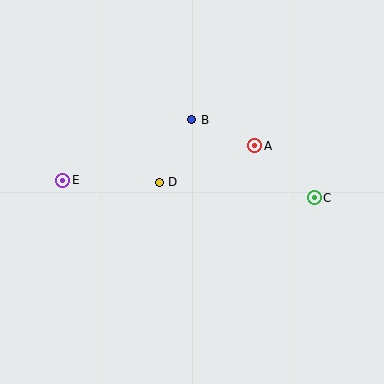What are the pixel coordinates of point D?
Point D is at (159, 182).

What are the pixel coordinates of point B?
Point B is at (192, 120).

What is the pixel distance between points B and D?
The distance between B and D is 71 pixels.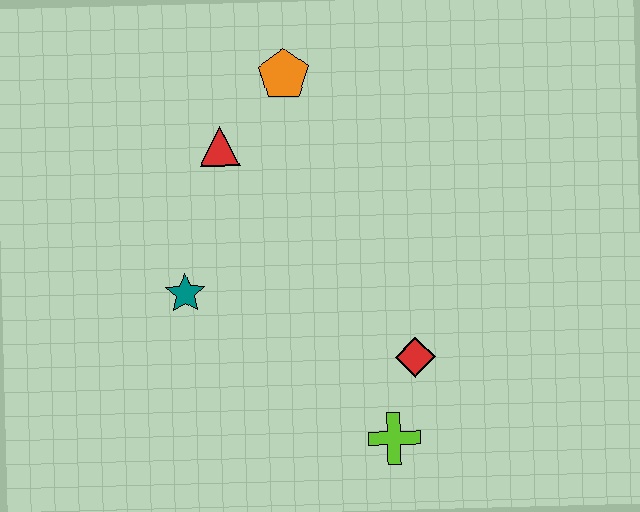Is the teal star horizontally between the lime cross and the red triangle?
No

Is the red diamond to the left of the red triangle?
No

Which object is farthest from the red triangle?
The lime cross is farthest from the red triangle.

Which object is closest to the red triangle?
The orange pentagon is closest to the red triangle.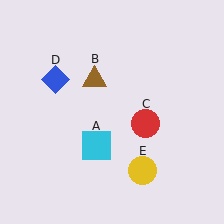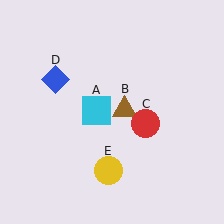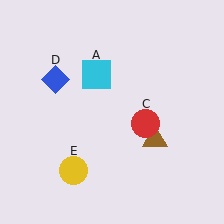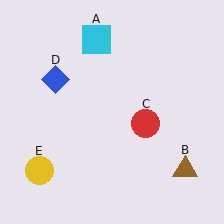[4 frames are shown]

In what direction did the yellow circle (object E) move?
The yellow circle (object E) moved left.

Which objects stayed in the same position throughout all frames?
Red circle (object C) and blue diamond (object D) remained stationary.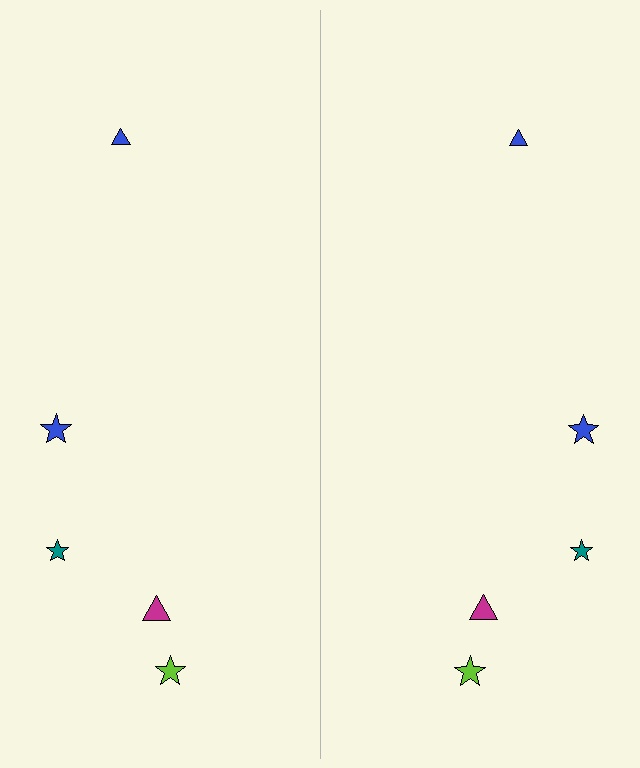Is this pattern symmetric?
Yes, this pattern has bilateral (reflection) symmetry.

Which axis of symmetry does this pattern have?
The pattern has a vertical axis of symmetry running through the center of the image.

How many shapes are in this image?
There are 10 shapes in this image.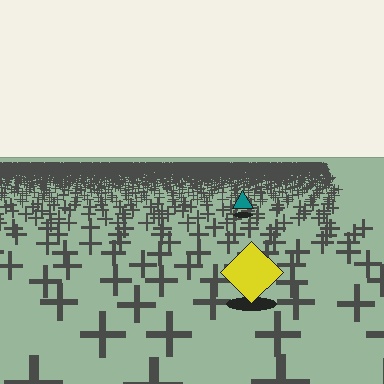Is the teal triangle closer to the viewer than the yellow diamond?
No. The yellow diamond is closer — you can tell from the texture gradient: the ground texture is coarser near it.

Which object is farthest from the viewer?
The teal triangle is farthest from the viewer. It appears smaller and the ground texture around it is denser.